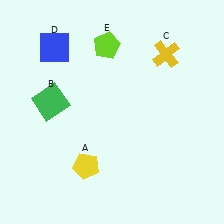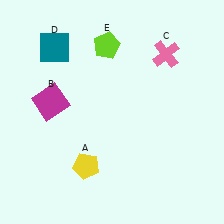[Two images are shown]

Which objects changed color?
B changed from green to magenta. C changed from yellow to pink. D changed from blue to teal.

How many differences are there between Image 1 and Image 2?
There are 3 differences between the two images.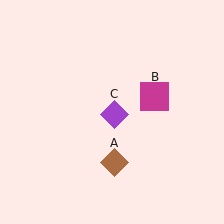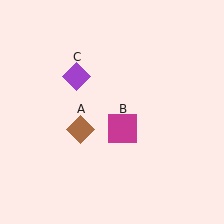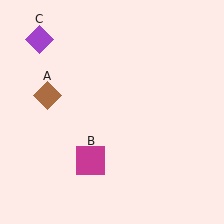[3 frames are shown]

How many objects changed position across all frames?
3 objects changed position: brown diamond (object A), magenta square (object B), purple diamond (object C).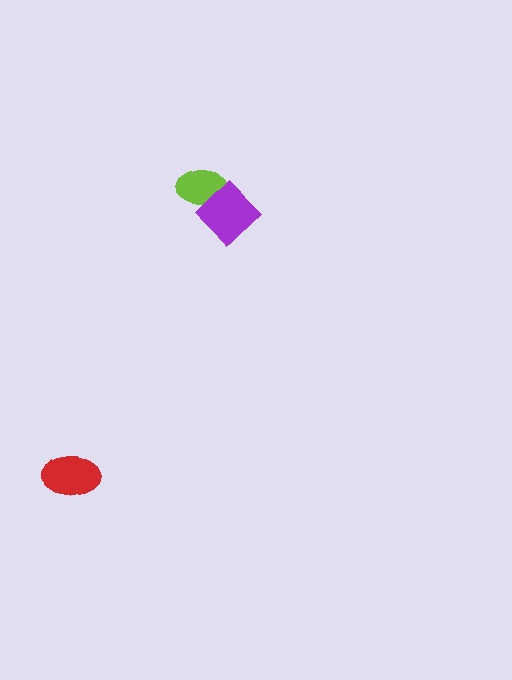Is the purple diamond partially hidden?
No, no other shape covers it.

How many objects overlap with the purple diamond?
1 object overlaps with the purple diamond.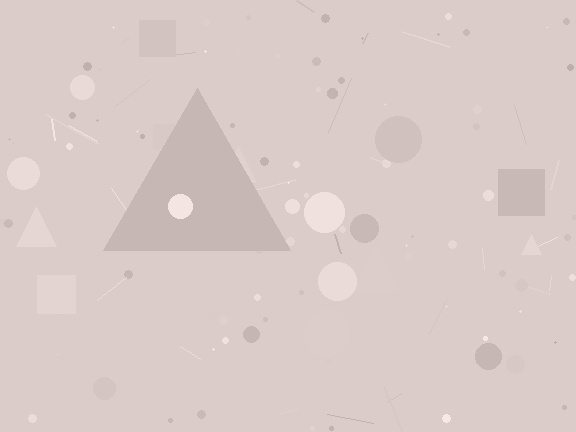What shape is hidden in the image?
A triangle is hidden in the image.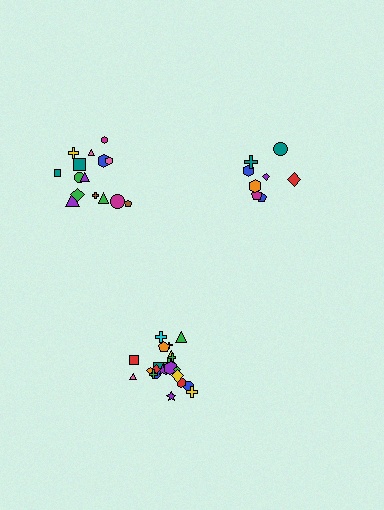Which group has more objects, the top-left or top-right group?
The top-left group.